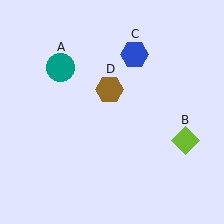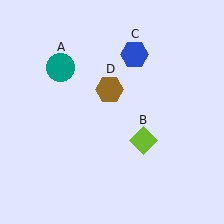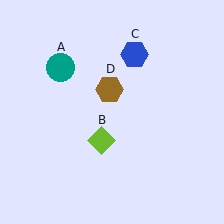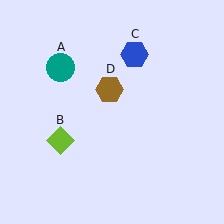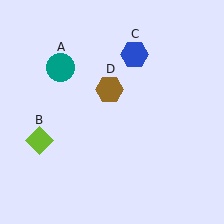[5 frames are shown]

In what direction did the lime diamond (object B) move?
The lime diamond (object B) moved left.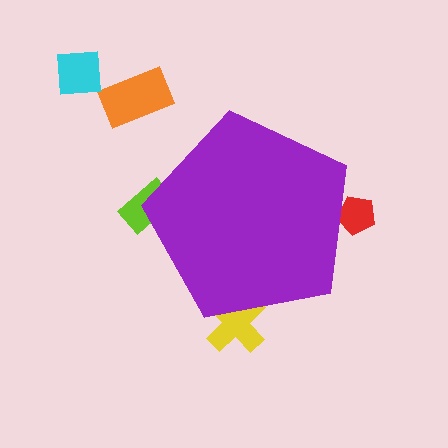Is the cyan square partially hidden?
No, the cyan square is fully visible.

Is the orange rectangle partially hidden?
No, the orange rectangle is fully visible.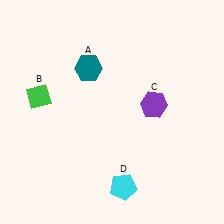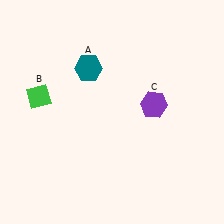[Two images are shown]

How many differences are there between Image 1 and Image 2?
There is 1 difference between the two images.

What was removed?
The cyan pentagon (D) was removed in Image 2.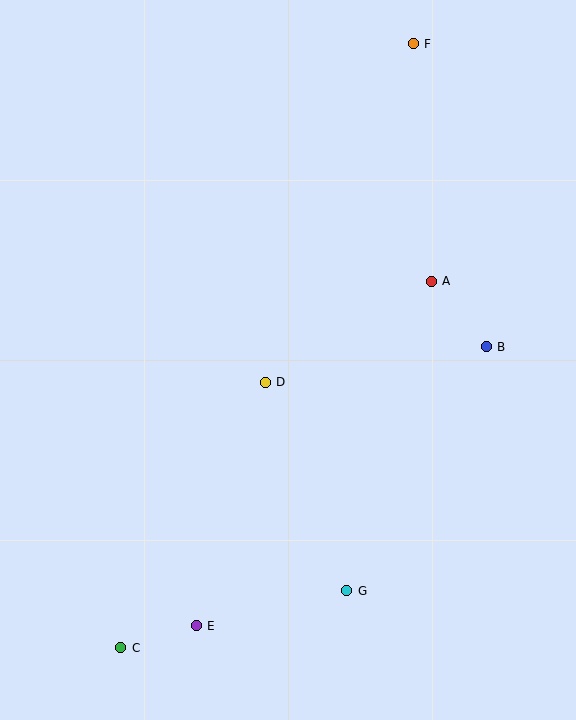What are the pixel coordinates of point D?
Point D is at (265, 382).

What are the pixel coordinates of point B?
Point B is at (486, 347).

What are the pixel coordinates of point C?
Point C is at (121, 648).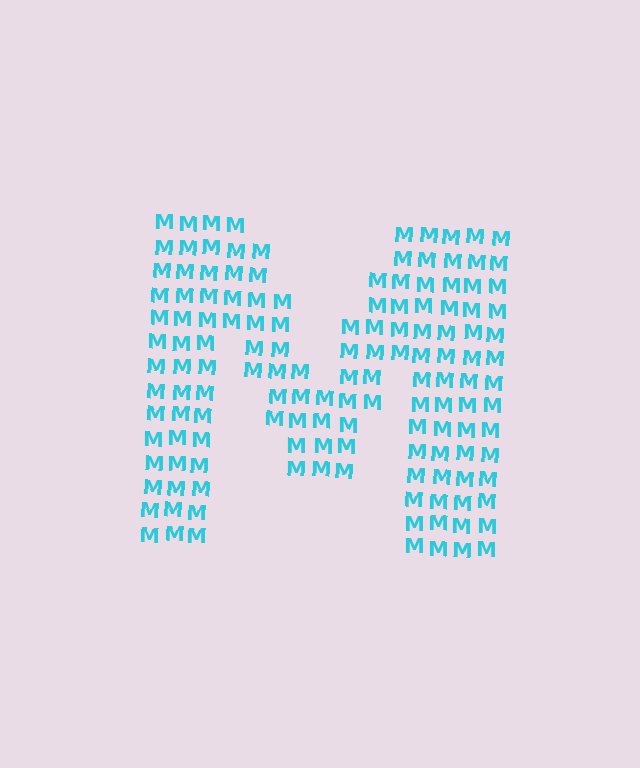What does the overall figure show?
The overall figure shows the letter M.